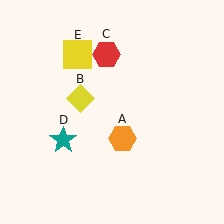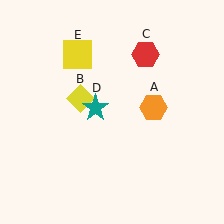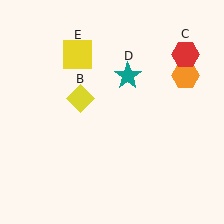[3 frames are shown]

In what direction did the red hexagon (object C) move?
The red hexagon (object C) moved right.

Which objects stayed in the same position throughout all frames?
Yellow diamond (object B) and yellow square (object E) remained stationary.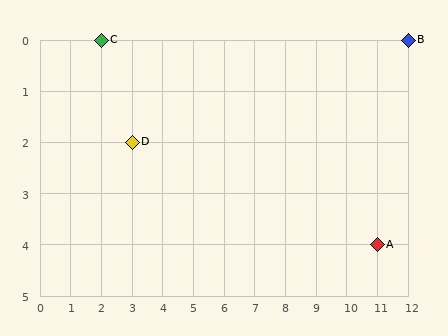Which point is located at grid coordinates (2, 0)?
Point C is at (2, 0).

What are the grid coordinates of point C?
Point C is at grid coordinates (2, 0).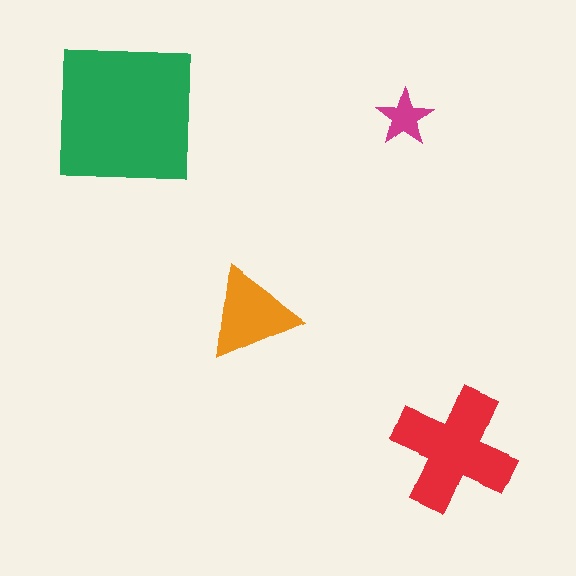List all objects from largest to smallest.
The green square, the red cross, the orange triangle, the magenta star.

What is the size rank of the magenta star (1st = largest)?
4th.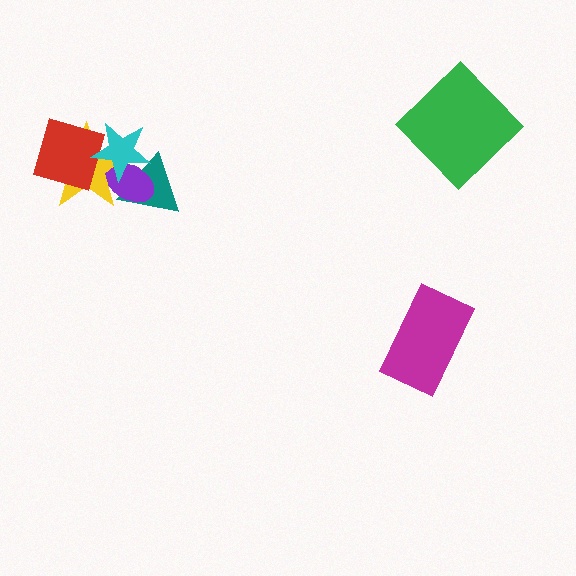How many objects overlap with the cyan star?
4 objects overlap with the cyan star.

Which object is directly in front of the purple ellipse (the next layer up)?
The yellow star is directly in front of the purple ellipse.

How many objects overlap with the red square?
2 objects overlap with the red square.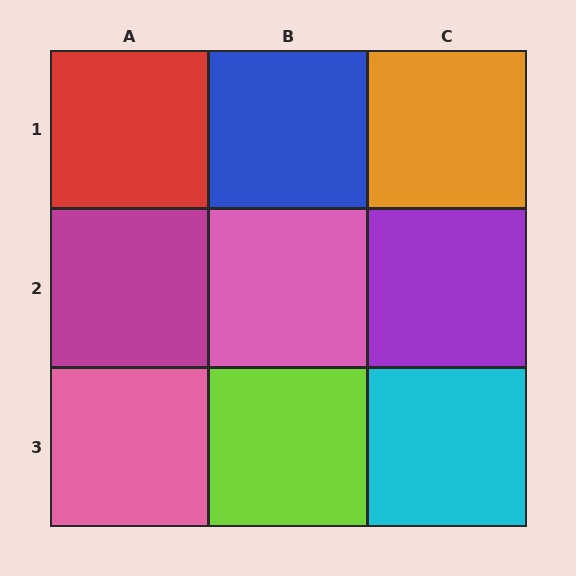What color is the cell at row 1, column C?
Orange.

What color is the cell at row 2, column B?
Pink.